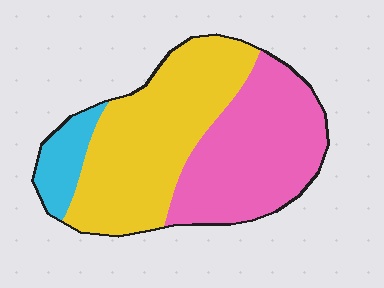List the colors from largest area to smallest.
From largest to smallest: yellow, pink, cyan.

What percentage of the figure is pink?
Pink covers roughly 40% of the figure.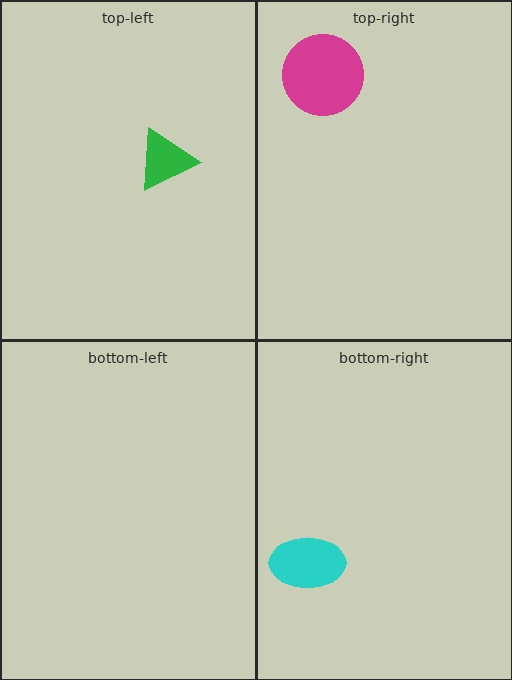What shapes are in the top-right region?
The magenta circle.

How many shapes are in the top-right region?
1.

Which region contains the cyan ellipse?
The bottom-right region.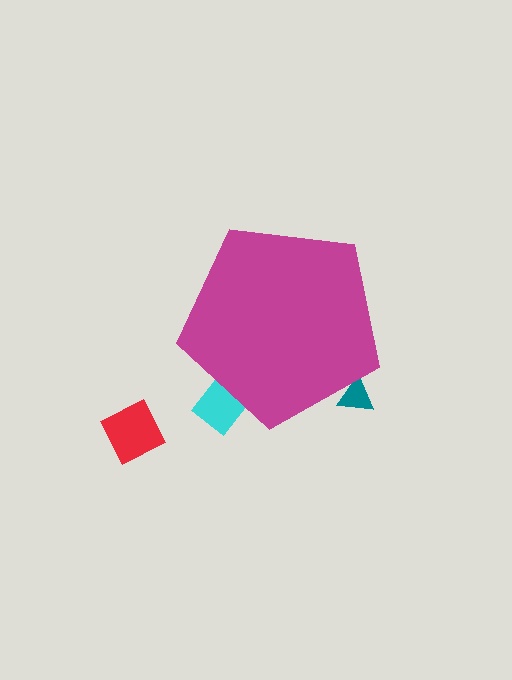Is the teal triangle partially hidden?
Yes, the teal triangle is partially hidden behind the magenta pentagon.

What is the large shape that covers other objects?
A magenta pentagon.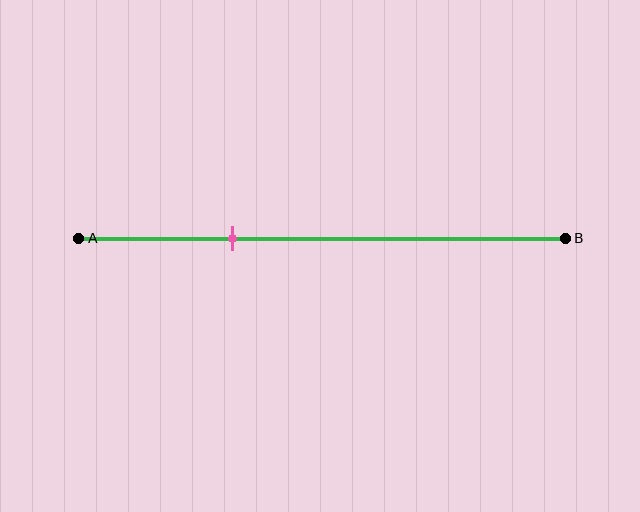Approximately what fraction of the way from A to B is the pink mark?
The pink mark is approximately 30% of the way from A to B.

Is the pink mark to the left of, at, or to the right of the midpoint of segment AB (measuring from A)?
The pink mark is to the left of the midpoint of segment AB.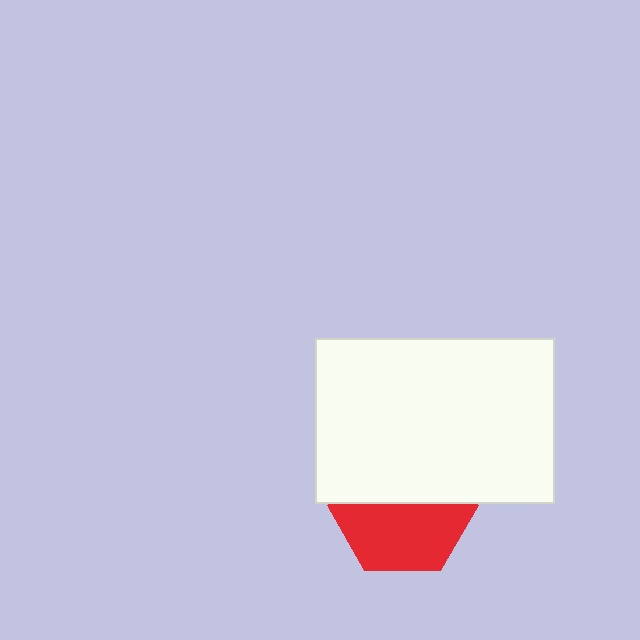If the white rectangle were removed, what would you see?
You would see the complete red hexagon.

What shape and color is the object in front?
The object in front is a white rectangle.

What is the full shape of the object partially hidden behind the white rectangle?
The partially hidden object is a red hexagon.